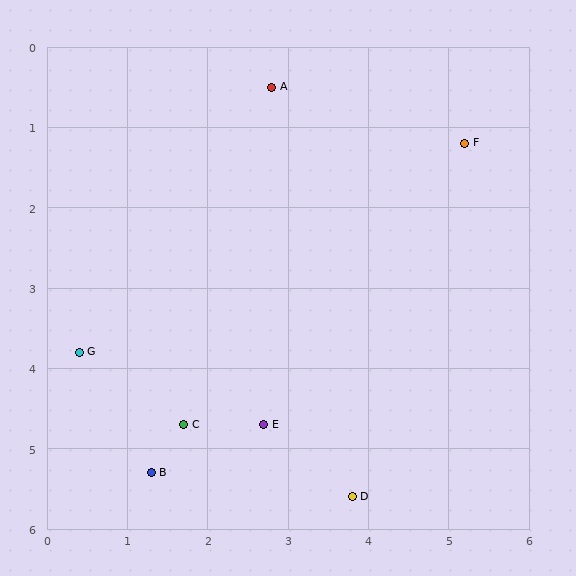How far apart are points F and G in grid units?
Points F and G are about 5.5 grid units apart.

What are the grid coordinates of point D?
Point D is at approximately (3.8, 5.6).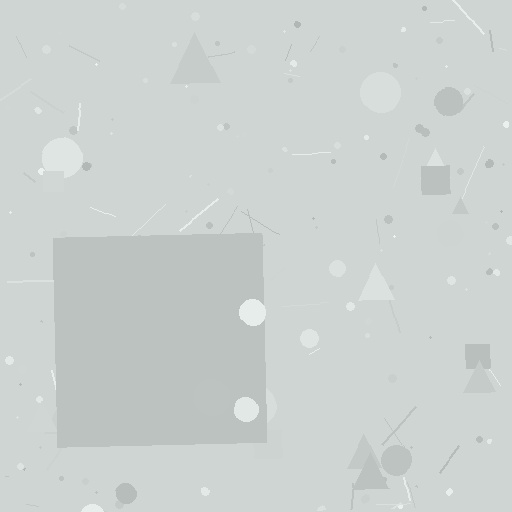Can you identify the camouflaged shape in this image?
The camouflaged shape is a square.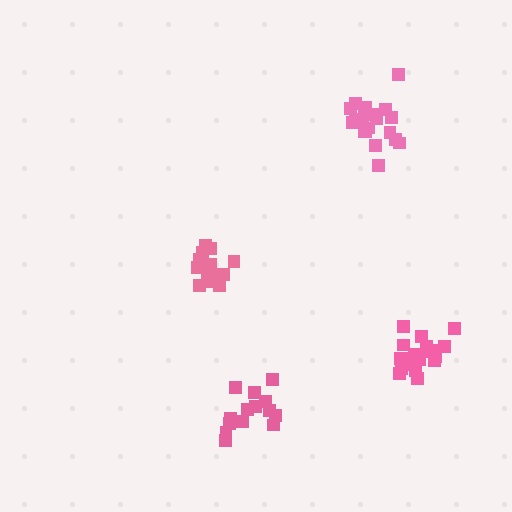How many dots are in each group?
Group 1: 20 dots, Group 2: 20 dots, Group 3: 14 dots, Group 4: 14 dots (68 total).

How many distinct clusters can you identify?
There are 4 distinct clusters.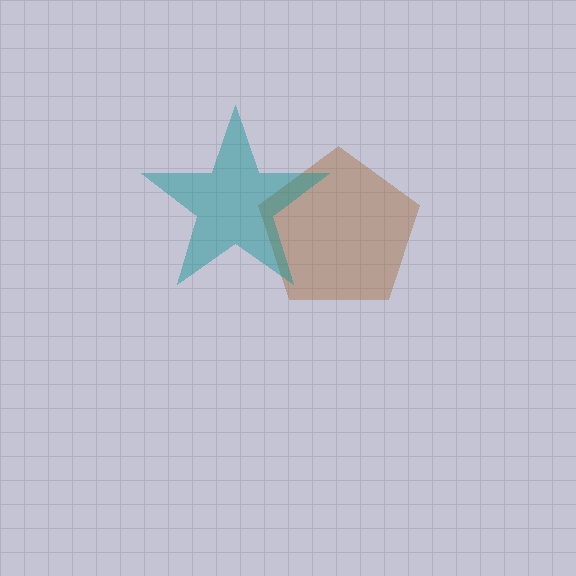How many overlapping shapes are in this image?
There are 2 overlapping shapes in the image.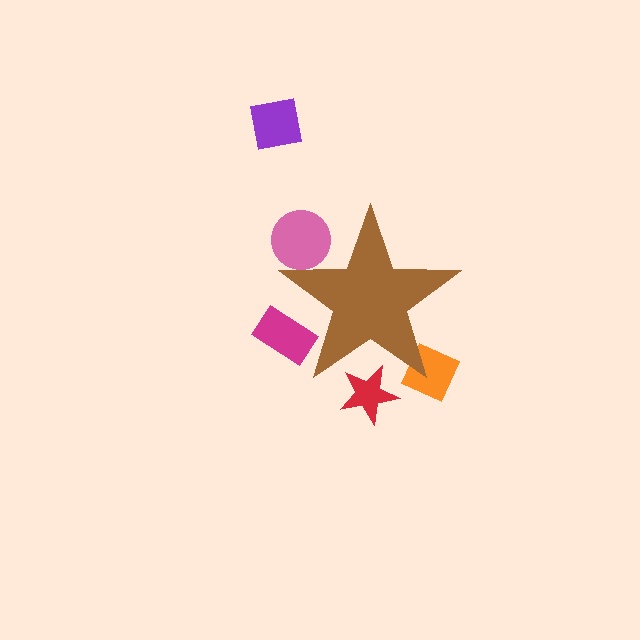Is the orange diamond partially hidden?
Yes, the orange diamond is partially hidden behind the brown star.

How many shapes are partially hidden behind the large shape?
4 shapes are partially hidden.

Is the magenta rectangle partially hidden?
Yes, the magenta rectangle is partially hidden behind the brown star.